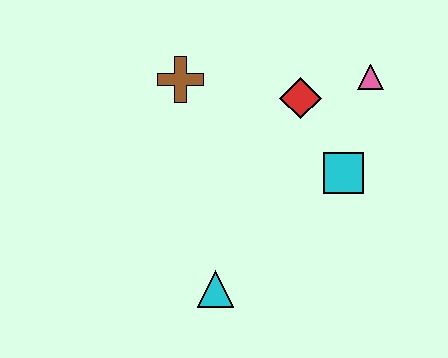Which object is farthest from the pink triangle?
The cyan triangle is farthest from the pink triangle.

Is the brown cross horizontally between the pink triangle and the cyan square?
No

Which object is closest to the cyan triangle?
The cyan square is closest to the cyan triangle.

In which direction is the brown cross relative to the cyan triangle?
The brown cross is above the cyan triangle.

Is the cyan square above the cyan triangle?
Yes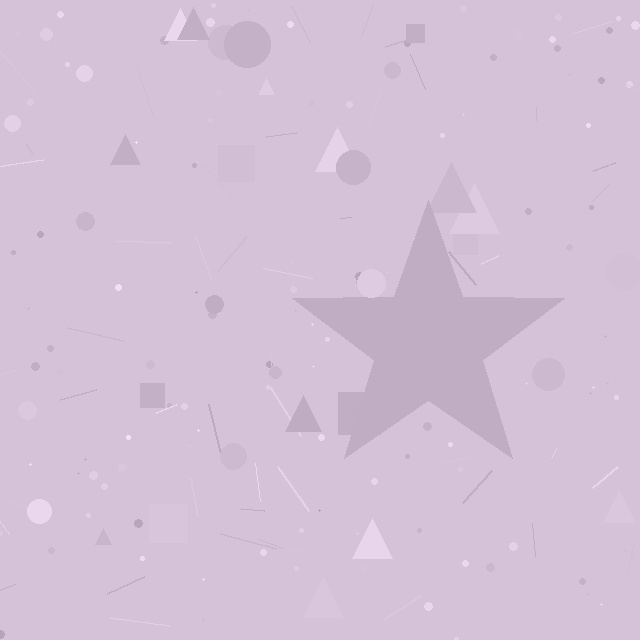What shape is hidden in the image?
A star is hidden in the image.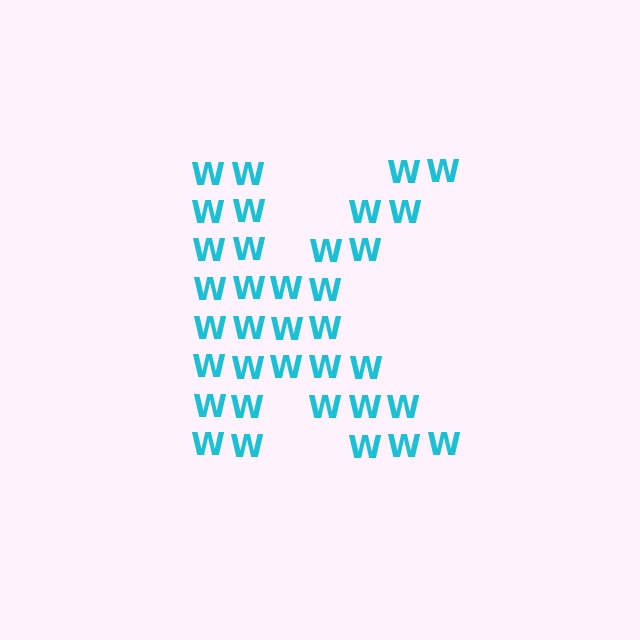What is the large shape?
The large shape is the letter K.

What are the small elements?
The small elements are letter W's.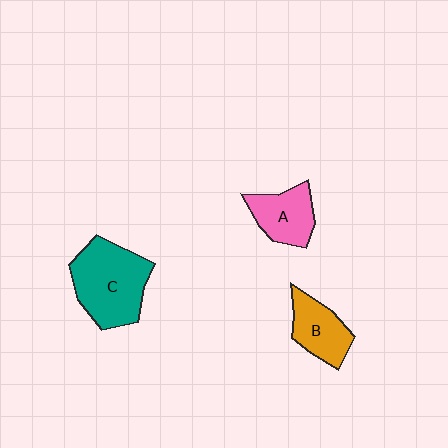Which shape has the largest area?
Shape C (teal).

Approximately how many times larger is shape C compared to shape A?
Approximately 1.8 times.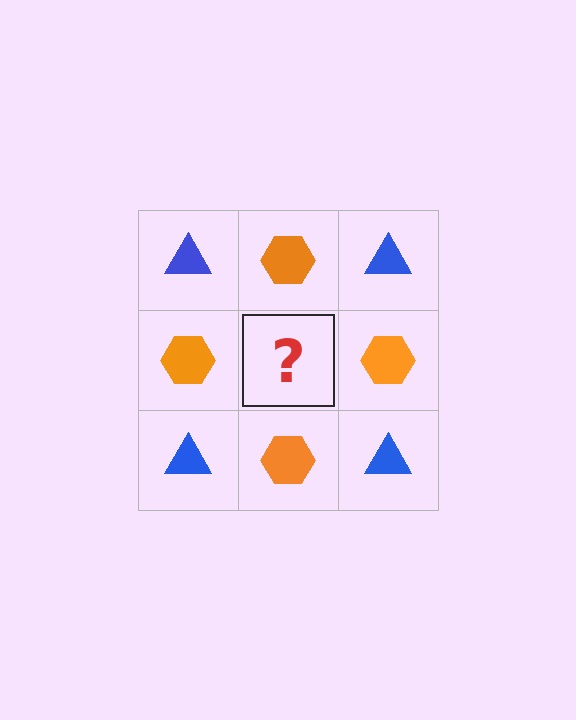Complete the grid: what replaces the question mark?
The question mark should be replaced with a blue triangle.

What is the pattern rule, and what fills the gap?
The rule is that it alternates blue triangle and orange hexagon in a checkerboard pattern. The gap should be filled with a blue triangle.